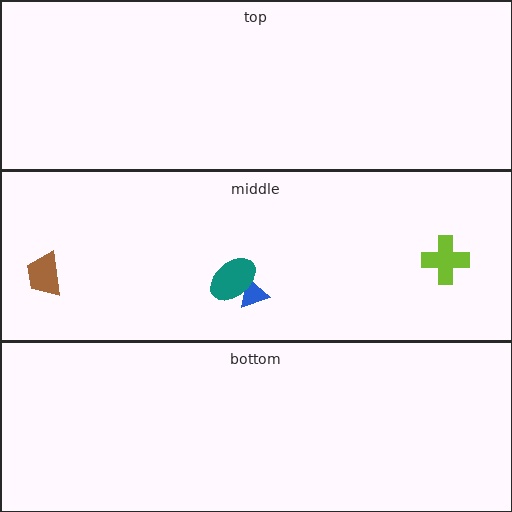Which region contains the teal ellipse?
The middle region.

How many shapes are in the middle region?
4.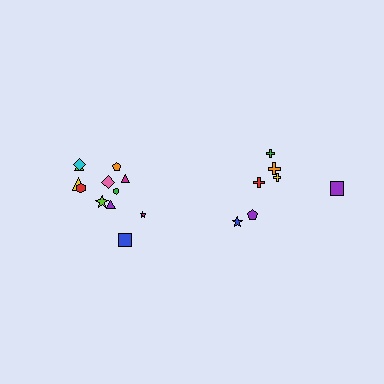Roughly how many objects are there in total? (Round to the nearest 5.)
Roughly 20 objects in total.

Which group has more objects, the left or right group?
The left group.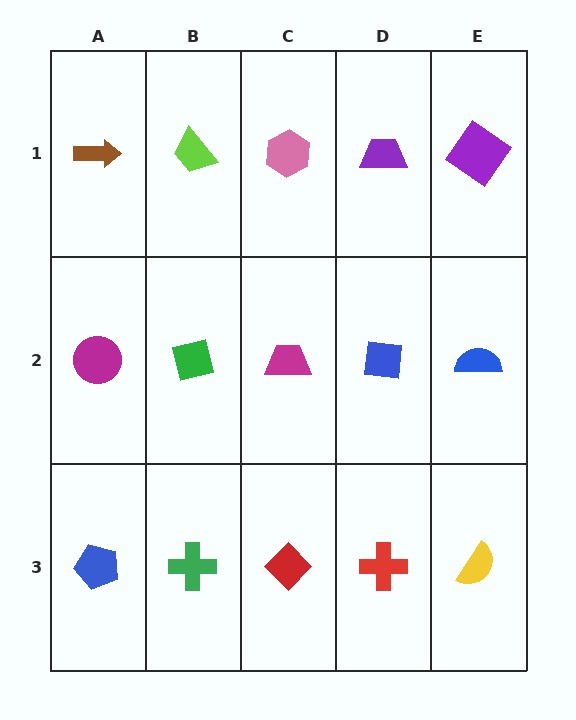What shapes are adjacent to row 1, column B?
A green square (row 2, column B), a brown arrow (row 1, column A), a pink hexagon (row 1, column C).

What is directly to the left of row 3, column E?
A red cross.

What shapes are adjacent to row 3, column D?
A blue square (row 2, column D), a red diamond (row 3, column C), a yellow semicircle (row 3, column E).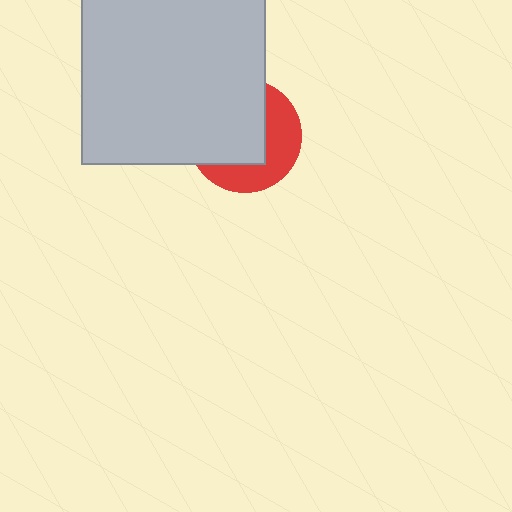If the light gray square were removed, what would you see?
You would see the complete red circle.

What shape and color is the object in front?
The object in front is a light gray square.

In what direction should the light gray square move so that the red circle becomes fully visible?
The light gray square should move toward the upper-left. That is the shortest direction to clear the overlap and leave the red circle fully visible.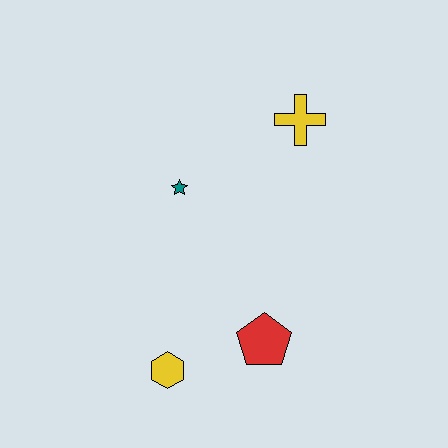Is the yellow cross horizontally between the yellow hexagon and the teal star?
No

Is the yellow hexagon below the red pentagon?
Yes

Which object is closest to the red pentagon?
The yellow hexagon is closest to the red pentagon.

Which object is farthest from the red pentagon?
The yellow cross is farthest from the red pentagon.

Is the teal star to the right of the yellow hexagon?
Yes